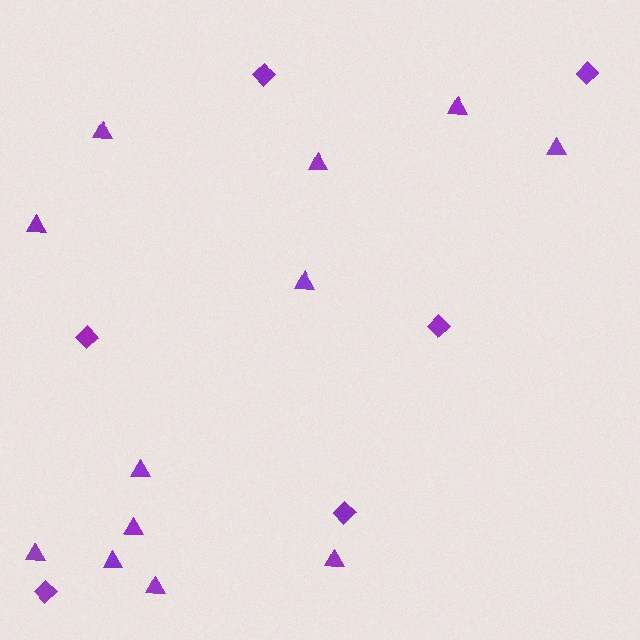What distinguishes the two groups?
There are 2 groups: one group of triangles (12) and one group of diamonds (6).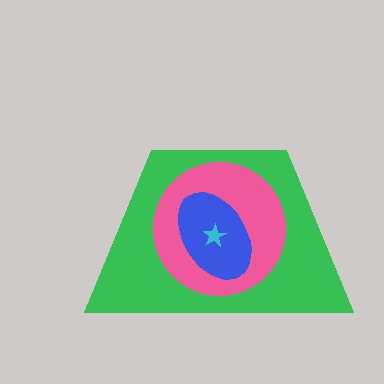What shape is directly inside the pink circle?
The blue ellipse.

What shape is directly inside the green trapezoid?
The pink circle.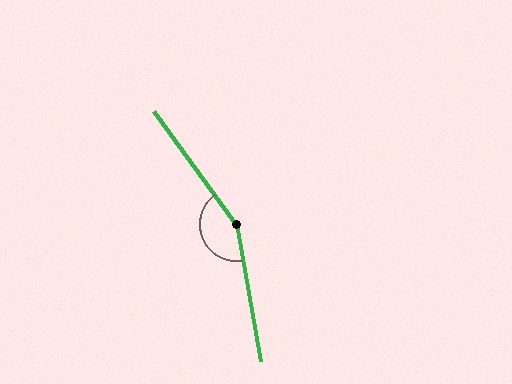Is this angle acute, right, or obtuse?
It is obtuse.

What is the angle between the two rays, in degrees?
Approximately 155 degrees.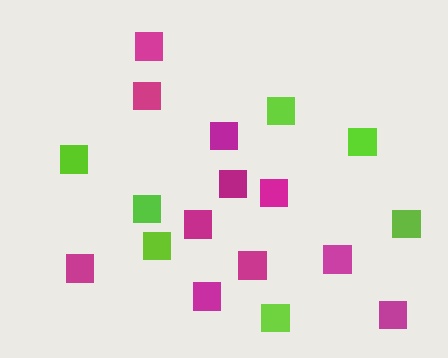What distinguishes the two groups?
There are 2 groups: one group of magenta squares (11) and one group of lime squares (7).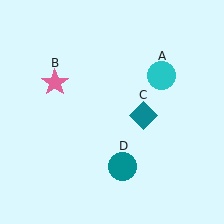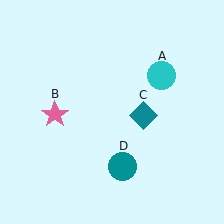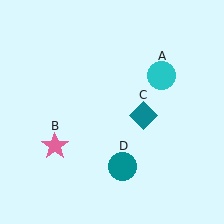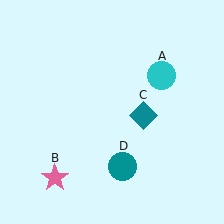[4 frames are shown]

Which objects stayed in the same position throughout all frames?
Cyan circle (object A) and teal diamond (object C) and teal circle (object D) remained stationary.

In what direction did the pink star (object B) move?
The pink star (object B) moved down.